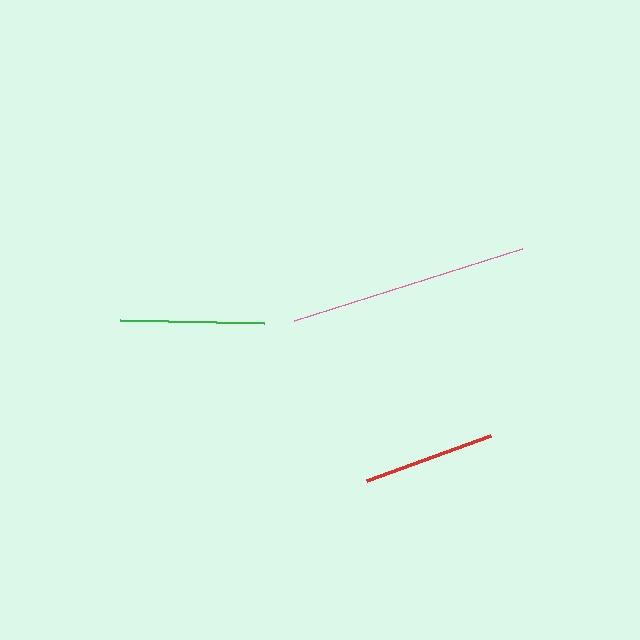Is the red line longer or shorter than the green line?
The green line is longer than the red line.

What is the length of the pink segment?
The pink segment is approximately 239 pixels long.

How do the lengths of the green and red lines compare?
The green and red lines are approximately the same length.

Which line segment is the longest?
The pink line is the longest at approximately 239 pixels.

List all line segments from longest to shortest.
From longest to shortest: pink, green, red.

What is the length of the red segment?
The red segment is approximately 133 pixels long.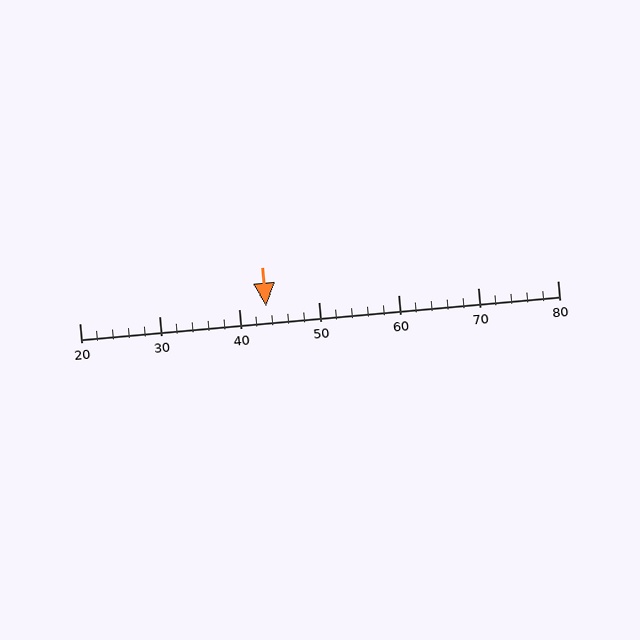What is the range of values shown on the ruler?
The ruler shows values from 20 to 80.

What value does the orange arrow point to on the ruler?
The orange arrow points to approximately 43.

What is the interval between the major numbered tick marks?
The major tick marks are spaced 10 units apart.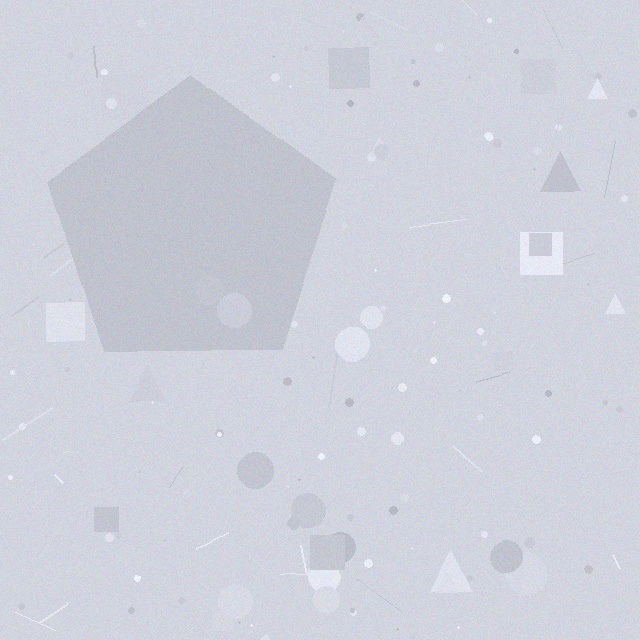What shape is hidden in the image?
A pentagon is hidden in the image.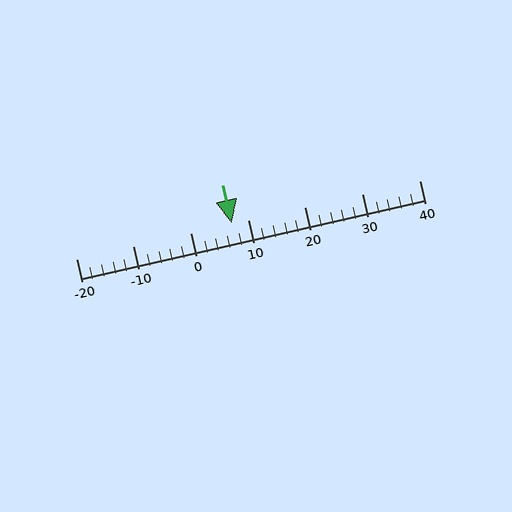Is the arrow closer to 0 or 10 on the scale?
The arrow is closer to 10.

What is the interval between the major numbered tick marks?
The major tick marks are spaced 10 units apart.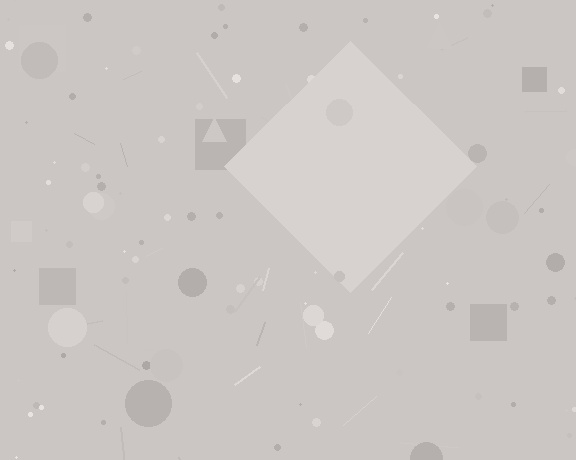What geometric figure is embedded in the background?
A diamond is embedded in the background.